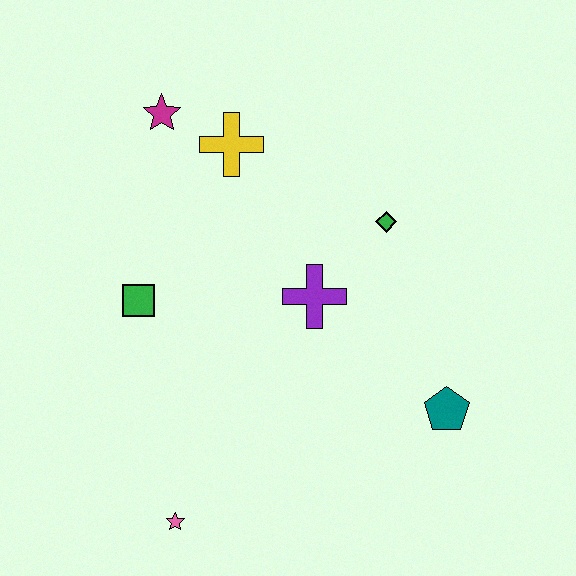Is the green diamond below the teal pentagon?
No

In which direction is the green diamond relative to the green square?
The green diamond is to the right of the green square.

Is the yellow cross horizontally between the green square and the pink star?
No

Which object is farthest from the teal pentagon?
The magenta star is farthest from the teal pentagon.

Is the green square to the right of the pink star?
No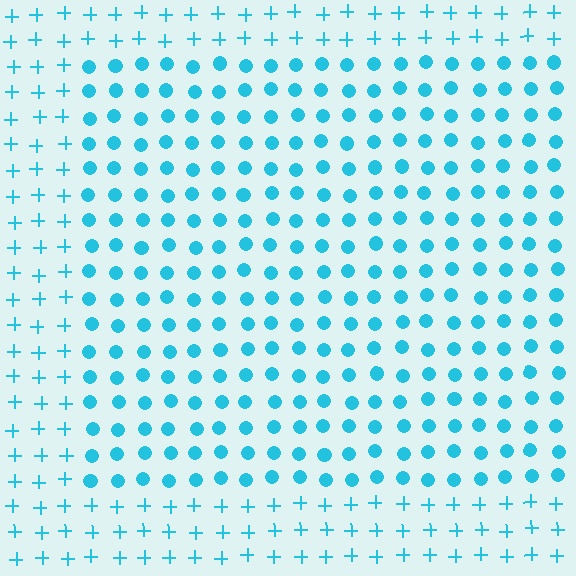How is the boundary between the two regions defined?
The boundary is defined by a change in element shape: circles inside vs. plus signs outside. All elements share the same color and spacing.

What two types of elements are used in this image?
The image uses circles inside the rectangle region and plus signs outside it.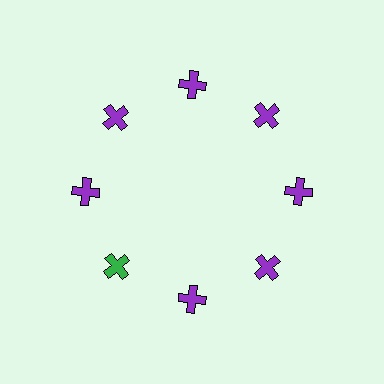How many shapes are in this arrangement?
There are 8 shapes arranged in a ring pattern.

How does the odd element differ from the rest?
It has a different color: green instead of purple.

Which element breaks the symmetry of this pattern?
The green cross at roughly the 8 o'clock position breaks the symmetry. All other shapes are purple crosses.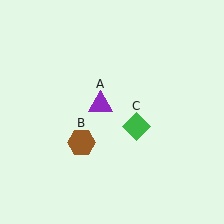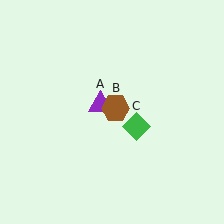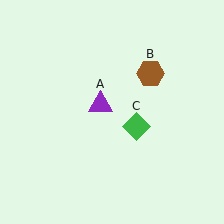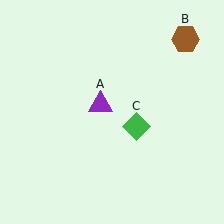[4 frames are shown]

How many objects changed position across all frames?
1 object changed position: brown hexagon (object B).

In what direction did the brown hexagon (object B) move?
The brown hexagon (object B) moved up and to the right.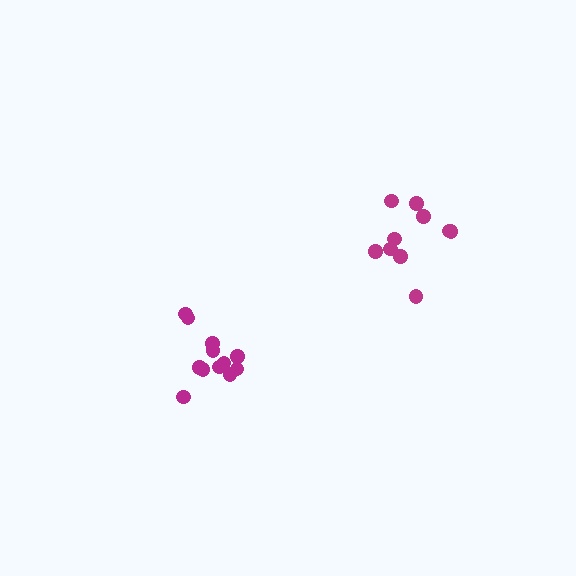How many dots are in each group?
Group 1: 10 dots, Group 2: 12 dots (22 total).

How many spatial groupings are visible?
There are 2 spatial groupings.